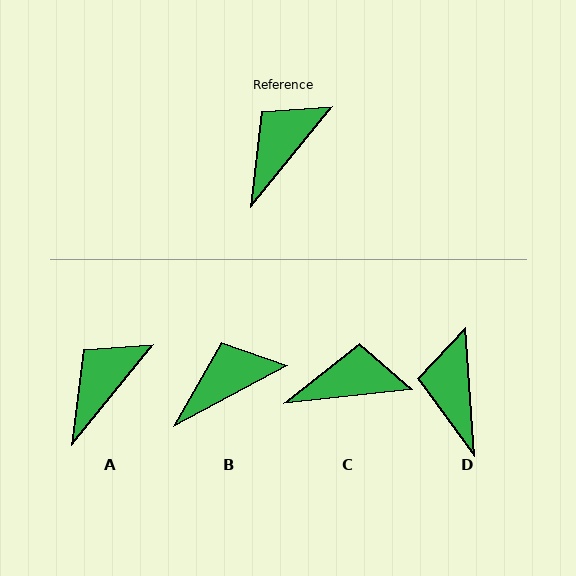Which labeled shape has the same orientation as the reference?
A.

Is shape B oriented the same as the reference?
No, it is off by about 23 degrees.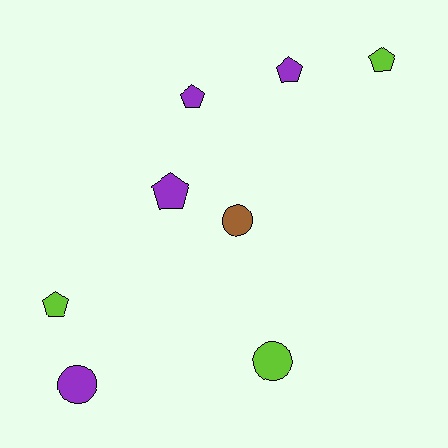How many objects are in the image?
There are 8 objects.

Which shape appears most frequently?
Pentagon, with 5 objects.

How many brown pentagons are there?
There are no brown pentagons.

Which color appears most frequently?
Purple, with 4 objects.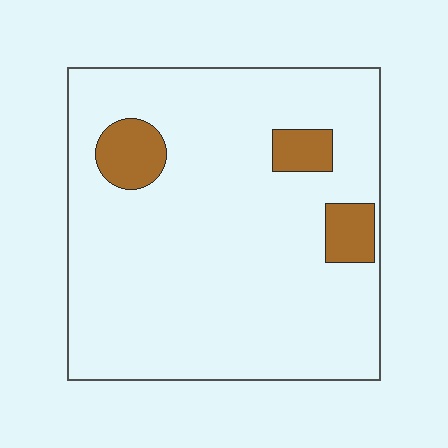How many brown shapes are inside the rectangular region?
3.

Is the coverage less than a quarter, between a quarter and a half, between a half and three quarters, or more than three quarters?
Less than a quarter.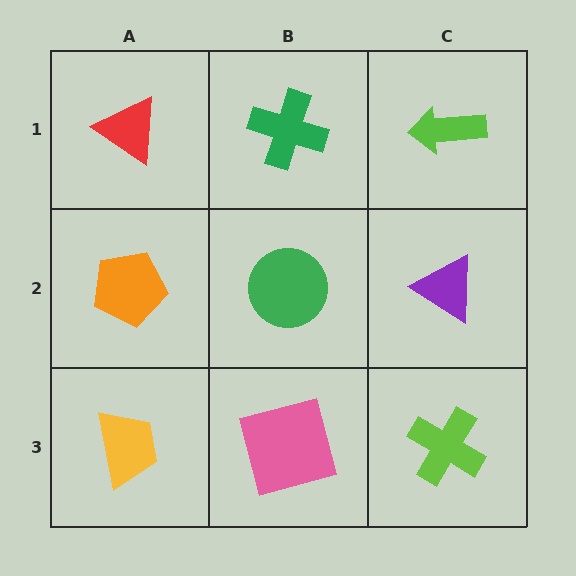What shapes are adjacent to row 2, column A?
A red triangle (row 1, column A), a yellow trapezoid (row 3, column A), a green circle (row 2, column B).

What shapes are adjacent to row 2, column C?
A lime arrow (row 1, column C), a lime cross (row 3, column C), a green circle (row 2, column B).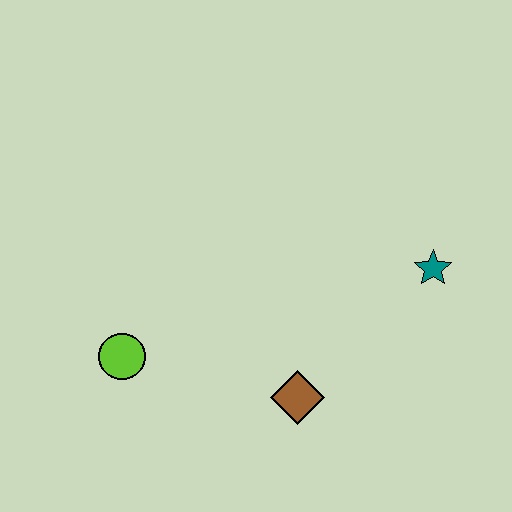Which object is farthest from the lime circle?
The teal star is farthest from the lime circle.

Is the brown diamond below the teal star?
Yes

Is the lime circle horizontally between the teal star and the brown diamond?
No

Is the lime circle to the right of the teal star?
No